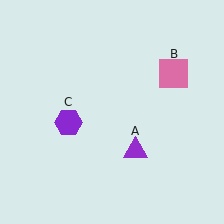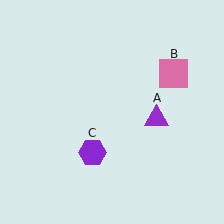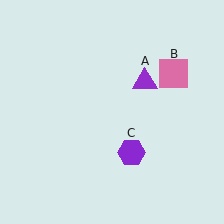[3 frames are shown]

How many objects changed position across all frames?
2 objects changed position: purple triangle (object A), purple hexagon (object C).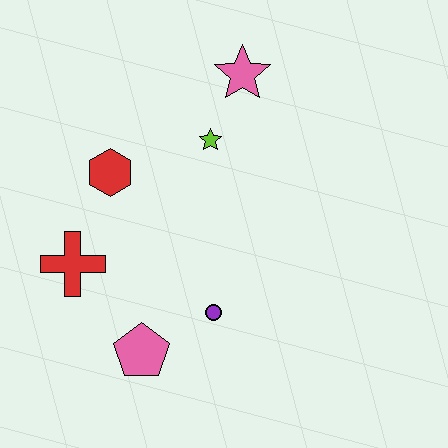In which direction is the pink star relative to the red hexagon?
The pink star is to the right of the red hexagon.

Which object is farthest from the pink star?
The pink pentagon is farthest from the pink star.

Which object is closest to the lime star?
The pink star is closest to the lime star.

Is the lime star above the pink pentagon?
Yes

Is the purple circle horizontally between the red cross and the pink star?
Yes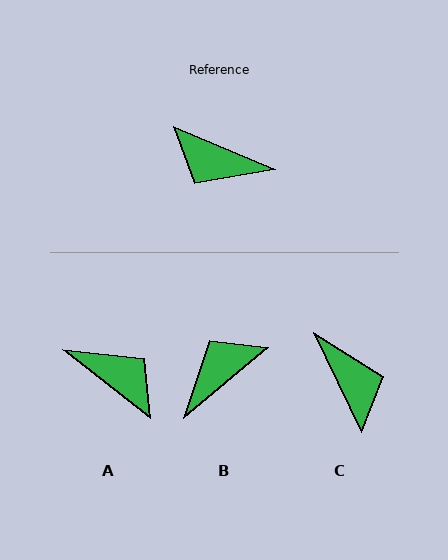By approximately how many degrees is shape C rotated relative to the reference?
Approximately 139 degrees counter-clockwise.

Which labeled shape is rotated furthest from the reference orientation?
A, about 165 degrees away.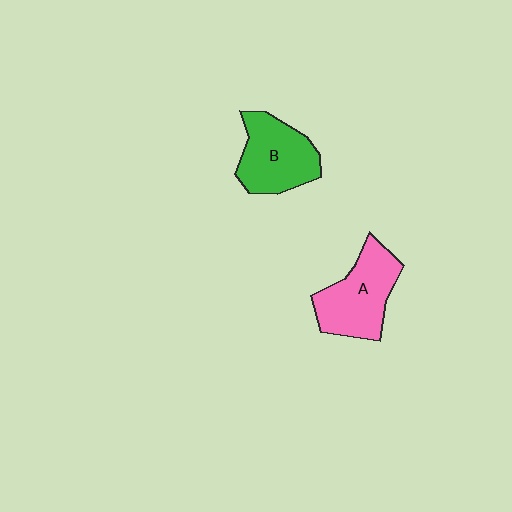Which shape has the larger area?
Shape A (pink).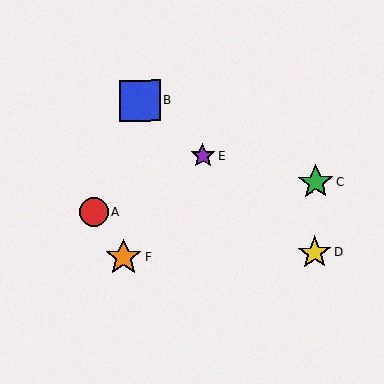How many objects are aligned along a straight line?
3 objects (B, D, E) are aligned along a straight line.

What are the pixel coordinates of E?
Object E is at (203, 156).